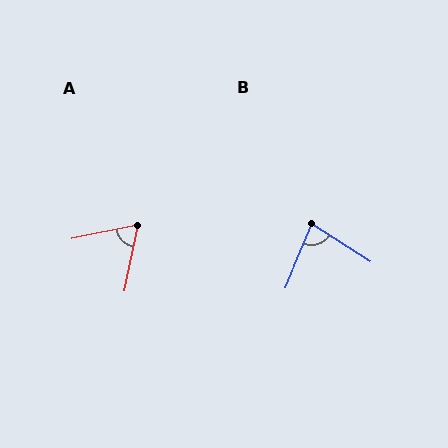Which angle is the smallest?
A, at approximately 67 degrees.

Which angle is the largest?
B, at approximately 80 degrees.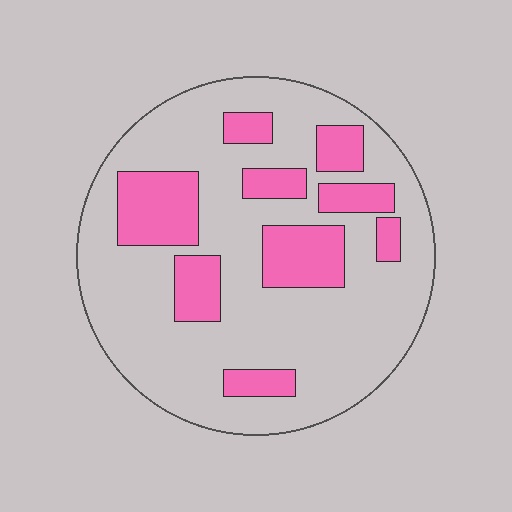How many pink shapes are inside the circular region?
9.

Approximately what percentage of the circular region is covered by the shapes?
Approximately 25%.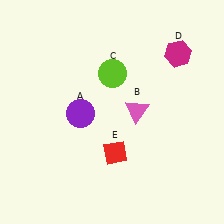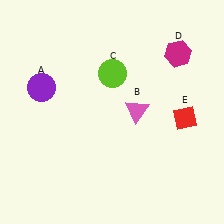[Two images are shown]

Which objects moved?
The objects that moved are: the purple circle (A), the red diamond (E).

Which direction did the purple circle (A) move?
The purple circle (A) moved left.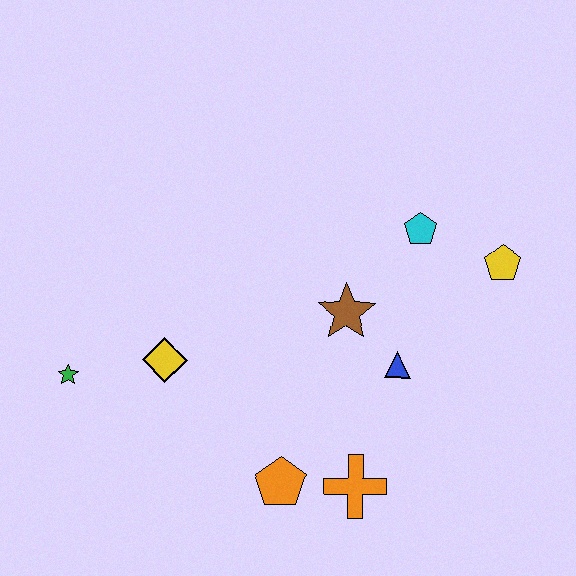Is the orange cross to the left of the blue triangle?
Yes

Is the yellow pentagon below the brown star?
No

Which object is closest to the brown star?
The blue triangle is closest to the brown star.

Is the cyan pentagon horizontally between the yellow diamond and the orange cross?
No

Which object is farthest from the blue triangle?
The green star is farthest from the blue triangle.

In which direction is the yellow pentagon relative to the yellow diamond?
The yellow pentagon is to the right of the yellow diamond.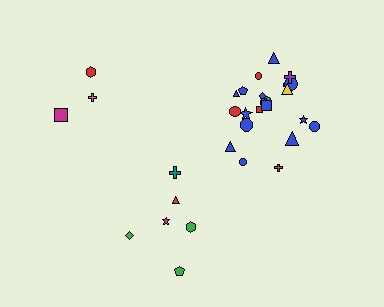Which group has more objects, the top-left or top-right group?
The top-right group.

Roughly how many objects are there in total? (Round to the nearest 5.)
Roughly 30 objects in total.